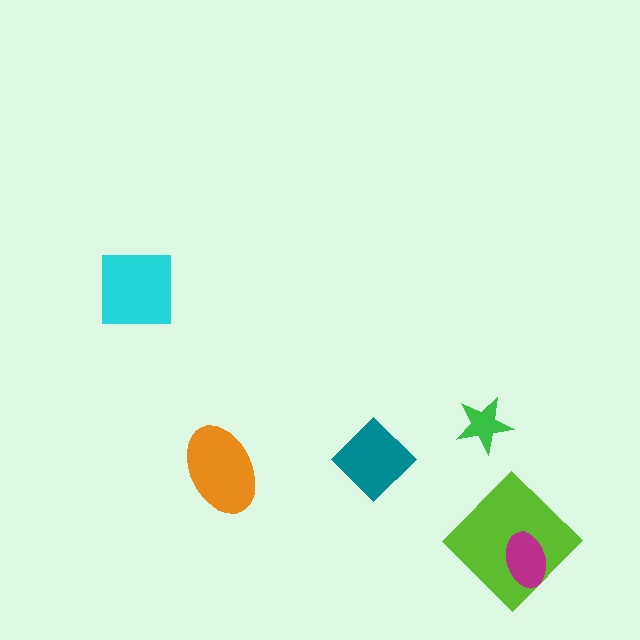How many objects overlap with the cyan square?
0 objects overlap with the cyan square.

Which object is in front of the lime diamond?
The magenta ellipse is in front of the lime diamond.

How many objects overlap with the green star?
0 objects overlap with the green star.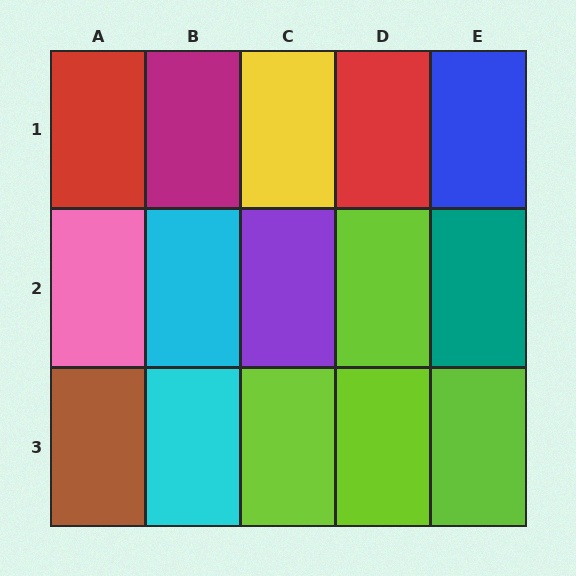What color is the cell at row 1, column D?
Red.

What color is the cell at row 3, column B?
Cyan.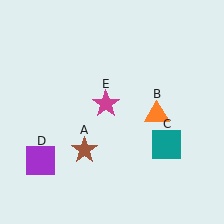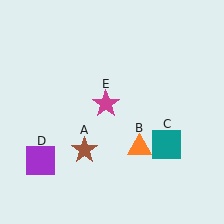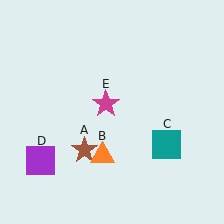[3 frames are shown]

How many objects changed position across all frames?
1 object changed position: orange triangle (object B).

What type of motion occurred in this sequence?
The orange triangle (object B) rotated clockwise around the center of the scene.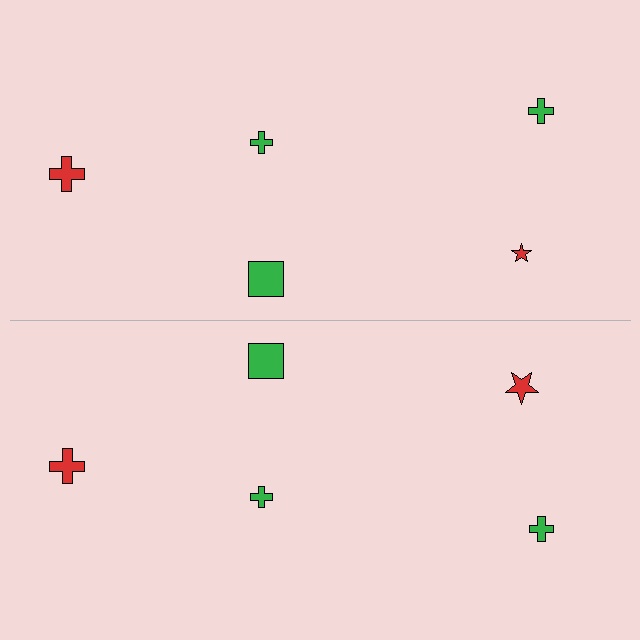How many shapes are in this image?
There are 10 shapes in this image.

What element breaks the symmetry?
The red star on the bottom side has a different size than its mirror counterpart.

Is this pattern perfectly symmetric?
No, the pattern is not perfectly symmetric. The red star on the bottom side has a different size than its mirror counterpart.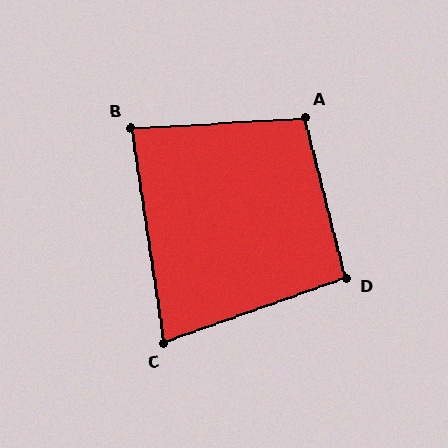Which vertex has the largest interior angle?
A, at approximately 101 degrees.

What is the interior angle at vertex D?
Approximately 95 degrees (obtuse).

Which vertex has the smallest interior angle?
C, at approximately 79 degrees.